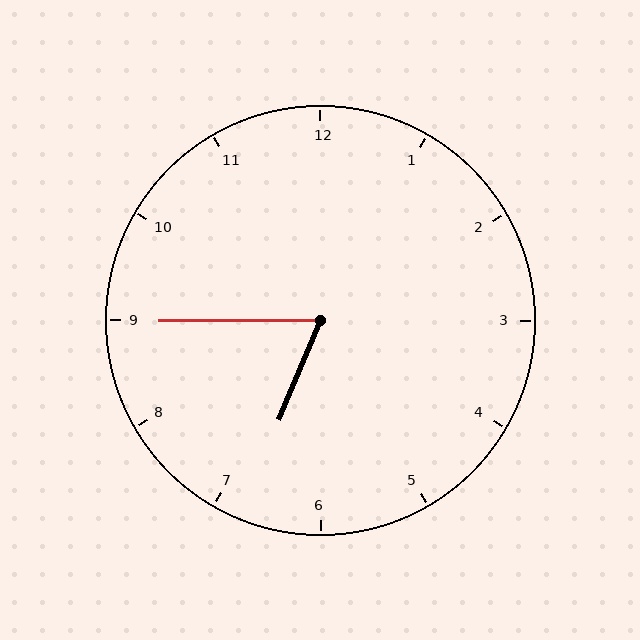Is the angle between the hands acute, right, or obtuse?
It is acute.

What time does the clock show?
6:45.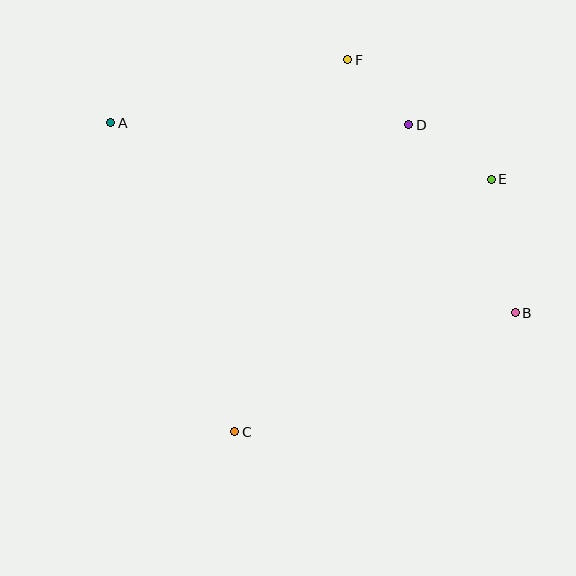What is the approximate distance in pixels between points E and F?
The distance between E and F is approximately 187 pixels.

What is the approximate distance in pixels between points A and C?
The distance between A and C is approximately 333 pixels.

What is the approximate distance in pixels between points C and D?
The distance between C and D is approximately 353 pixels.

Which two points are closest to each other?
Points D and F are closest to each other.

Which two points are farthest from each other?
Points A and B are farthest from each other.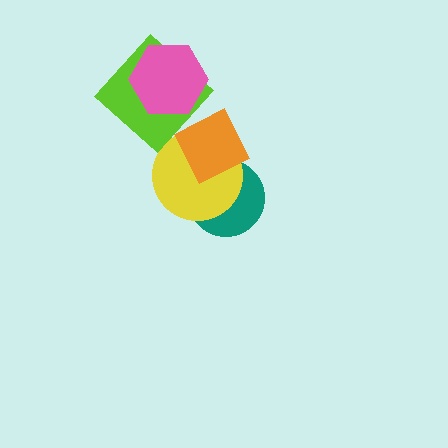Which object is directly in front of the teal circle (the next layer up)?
The yellow circle is directly in front of the teal circle.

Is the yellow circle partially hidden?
Yes, it is partially covered by another shape.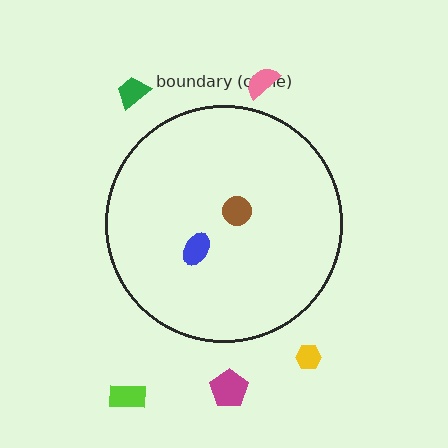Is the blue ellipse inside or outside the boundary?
Inside.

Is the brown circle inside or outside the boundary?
Inside.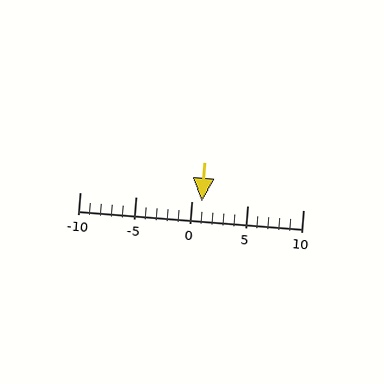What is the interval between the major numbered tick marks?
The major tick marks are spaced 5 units apart.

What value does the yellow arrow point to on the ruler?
The yellow arrow points to approximately 1.